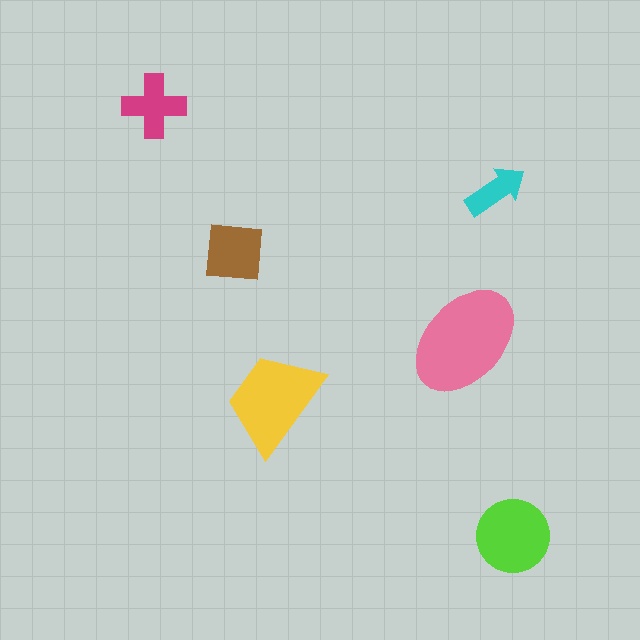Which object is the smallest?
The cyan arrow.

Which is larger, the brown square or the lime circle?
The lime circle.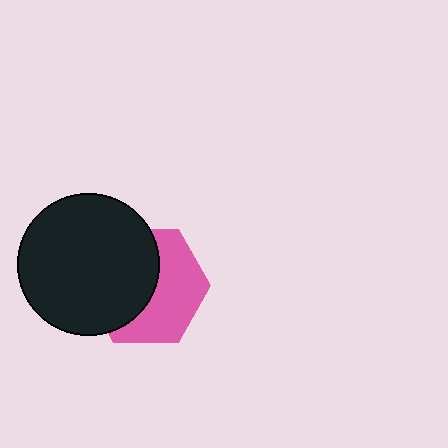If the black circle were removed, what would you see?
You would see the complete pink hexagon.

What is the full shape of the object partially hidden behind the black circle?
The partially hidden object is a pink hexagon.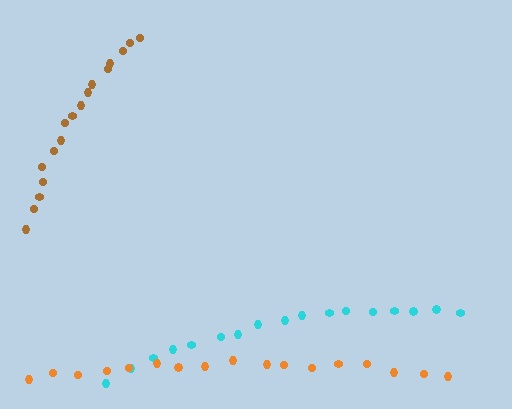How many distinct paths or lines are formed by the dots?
There are 3 distinct paths.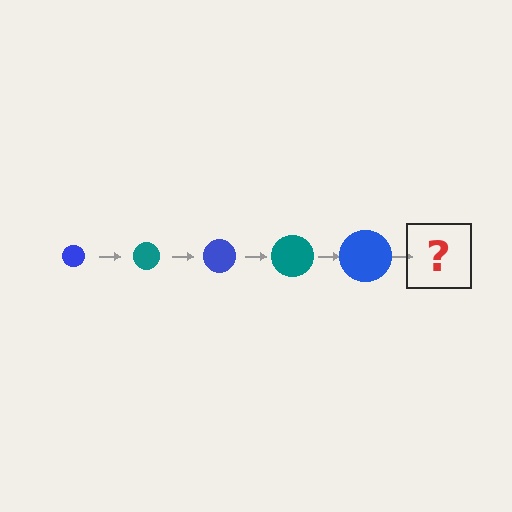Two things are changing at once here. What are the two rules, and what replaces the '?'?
The two rules are that the circle grows larger each step and the color cycles through blue and teal. The '?' should be a teal circle, larger than the previous one.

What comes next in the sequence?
The next element should be a teal circle, larger than the previous one.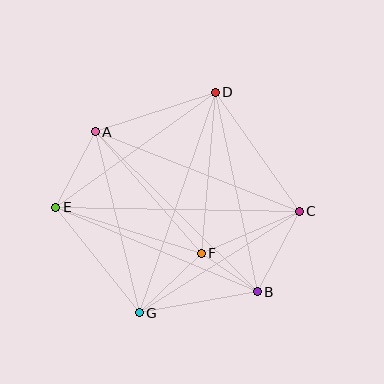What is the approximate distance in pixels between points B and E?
The distance between B and E is approximately 219 pixels.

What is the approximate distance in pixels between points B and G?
The distance between B and G is approximately 120 pixels.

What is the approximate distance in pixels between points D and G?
The distance between D and G is approximately 233 pixels.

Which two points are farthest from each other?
Points C and E are farthest from each other.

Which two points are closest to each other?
Points B and F are closest to each other.